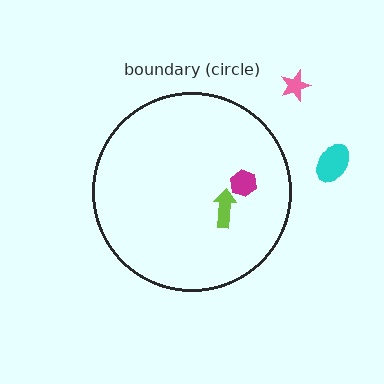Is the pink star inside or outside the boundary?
Outside.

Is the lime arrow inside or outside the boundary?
Inside.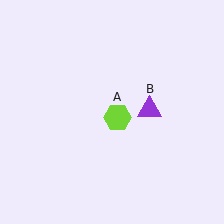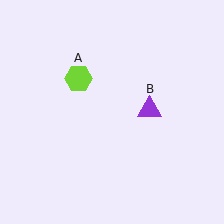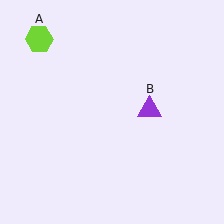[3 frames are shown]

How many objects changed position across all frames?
1 object changed position: lime hexagon (object A).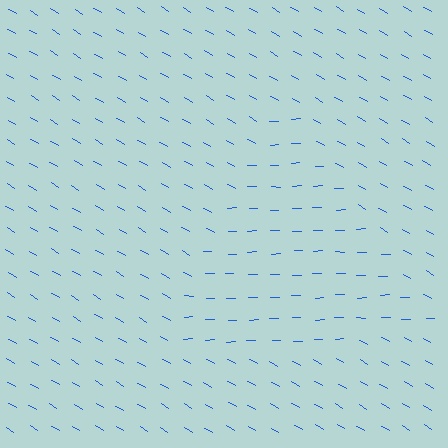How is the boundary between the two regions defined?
The boundary is defined purely by a change in line orientation (approximately 31 degrees difference). All lines are the same color and thickness.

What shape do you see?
I see a triangle.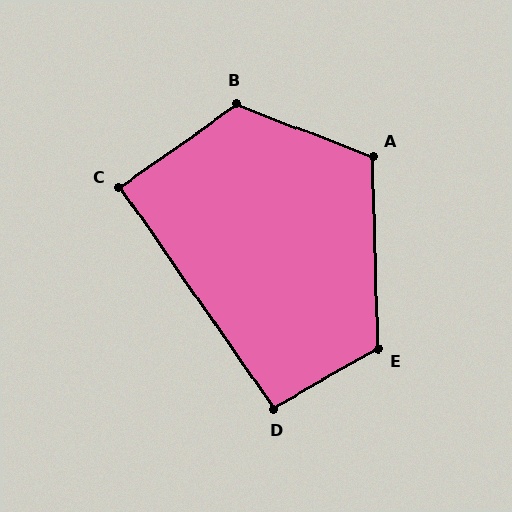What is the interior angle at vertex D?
Approximately 95 degrees (obtuse).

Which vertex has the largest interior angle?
B, at approximately 123 degrees.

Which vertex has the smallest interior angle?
C, at approximately 90 degrees.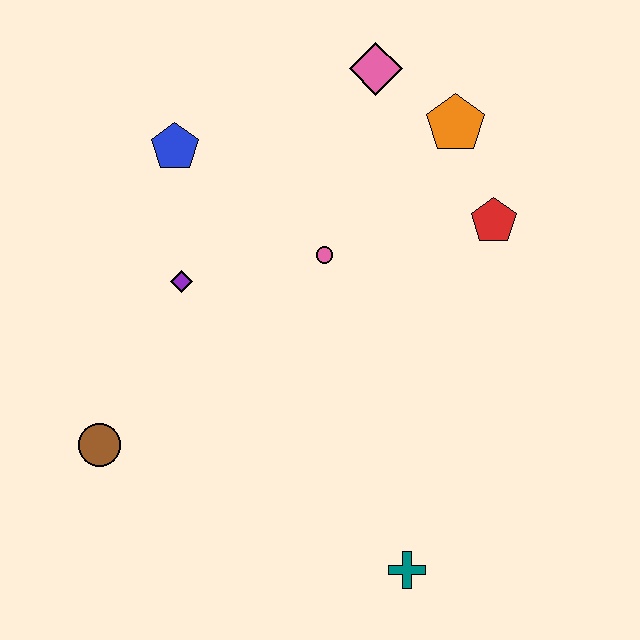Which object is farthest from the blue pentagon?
The teal cross is farthest from the blue pentagon.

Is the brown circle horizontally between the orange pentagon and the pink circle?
No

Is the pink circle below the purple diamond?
No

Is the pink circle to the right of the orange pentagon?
No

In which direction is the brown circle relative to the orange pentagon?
The brown circle is to the left of the orange pentagon.